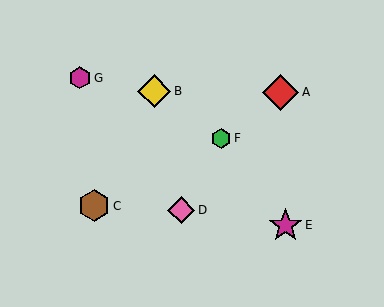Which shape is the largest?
The red diamond (labeled A) is the largest.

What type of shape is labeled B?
Shape B is a yellow diamond.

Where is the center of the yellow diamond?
The center of the yellow diamond is at (154, 91).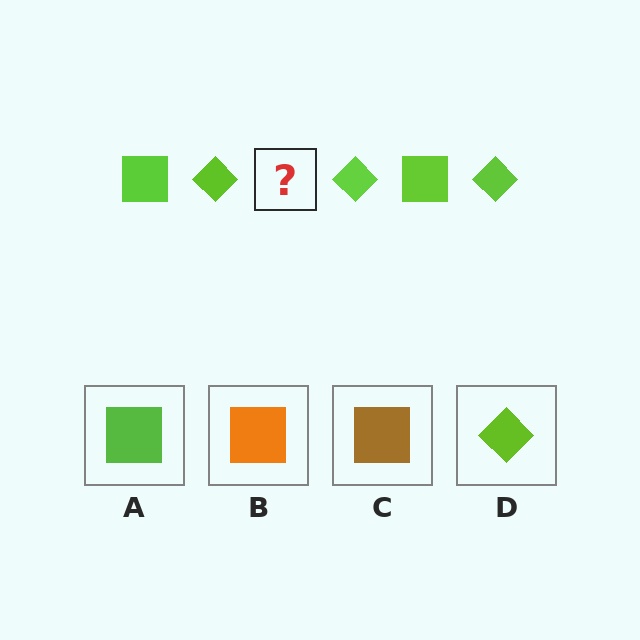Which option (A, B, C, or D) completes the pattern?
A.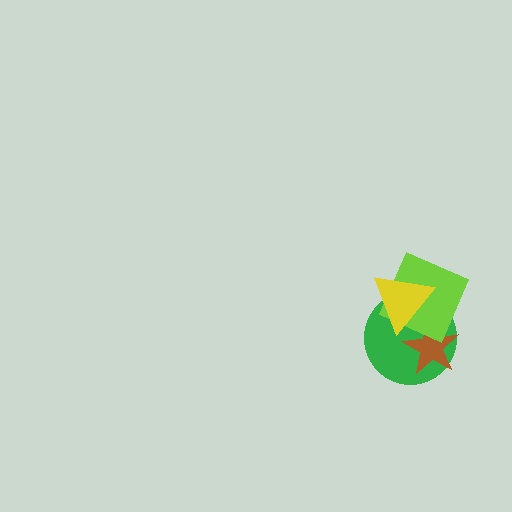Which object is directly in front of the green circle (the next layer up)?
The brown star is directly in front of the green circle.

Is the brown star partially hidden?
Yes, it is partially covered by another shape.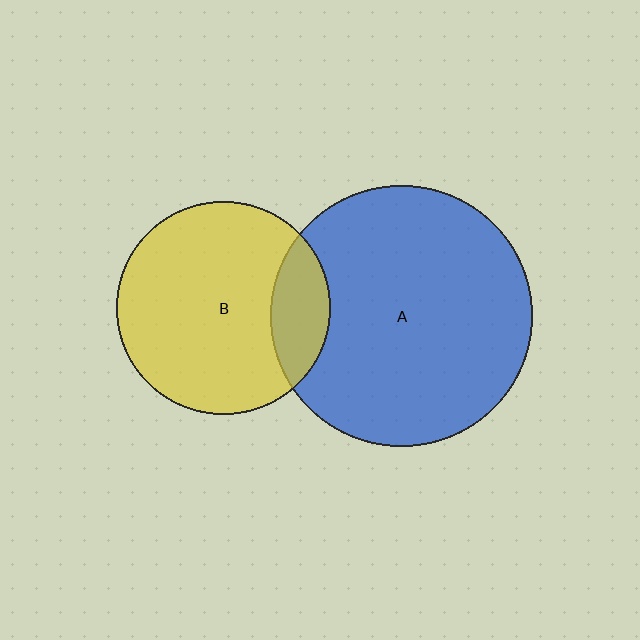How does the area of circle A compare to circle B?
Approximately 1.5 times.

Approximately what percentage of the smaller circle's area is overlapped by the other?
Approximately 20%.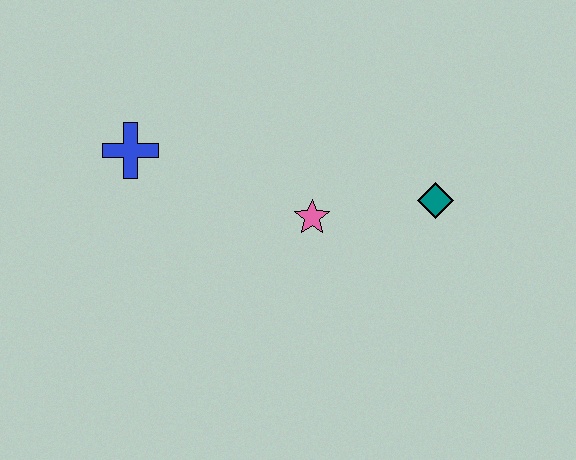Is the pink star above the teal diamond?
No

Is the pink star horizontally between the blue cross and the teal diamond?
Yes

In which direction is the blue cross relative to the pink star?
The blue cross is to the left of the pink star.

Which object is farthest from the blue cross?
The teal diamond is farthest from the blue cross.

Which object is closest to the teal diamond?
The pink star is closest to the teal diamond.